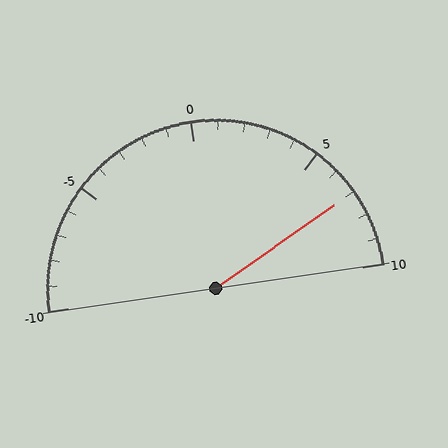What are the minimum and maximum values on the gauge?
The gauge ranges from -10 to 10.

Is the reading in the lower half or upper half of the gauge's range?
The reading is in the upper half of the range (-10 to 10).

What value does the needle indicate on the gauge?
The needle indicates approximately 7.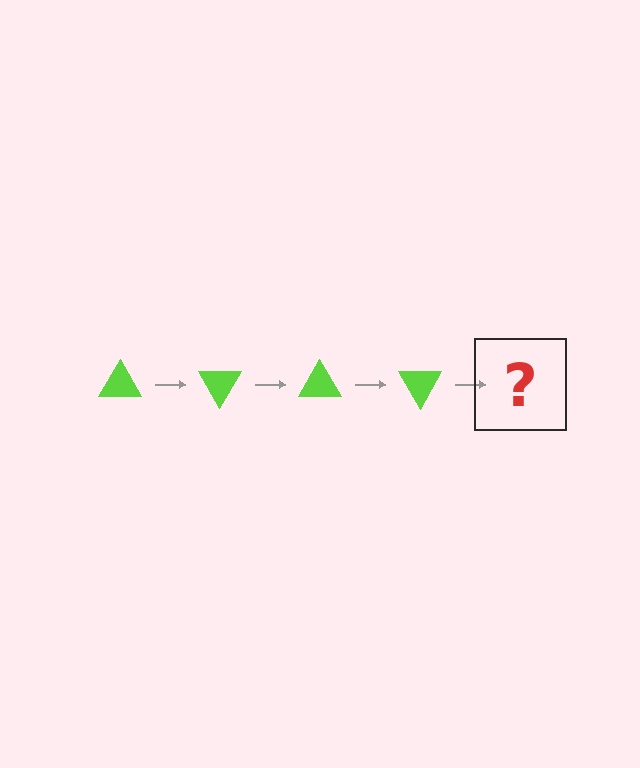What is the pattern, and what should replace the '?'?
The pattern is that the triangle rotates 60 degrees each step. The '?' should be a lime triangle rotated 240 degrees.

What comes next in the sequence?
The next element should be a lime triangle rotated 240 degrees.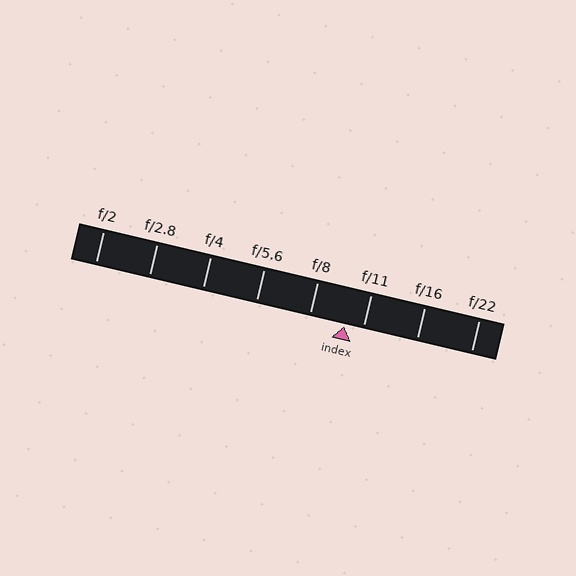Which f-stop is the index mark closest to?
The index mark is closest to f/11.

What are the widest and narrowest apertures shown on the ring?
The widest aperture shown is f/2 and the narrowest is f/22.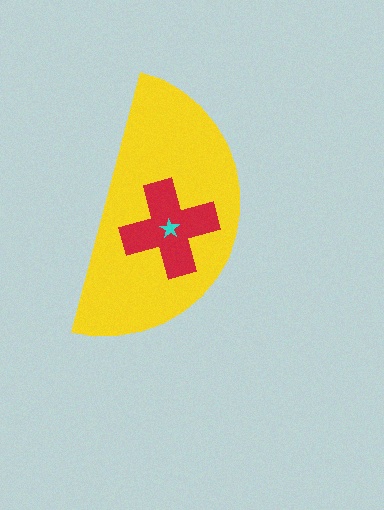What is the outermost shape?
The yellow semicircle.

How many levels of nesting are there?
3.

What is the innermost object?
The cyan star.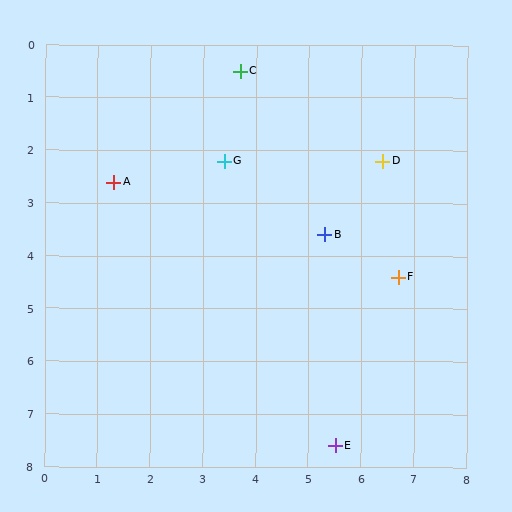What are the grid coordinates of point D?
Point D is at approximately (6.4, 2.2).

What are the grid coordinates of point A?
Point A is at approximately (1.3, 2.6).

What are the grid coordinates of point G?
Point G is at approximately (3.4, 2.2).